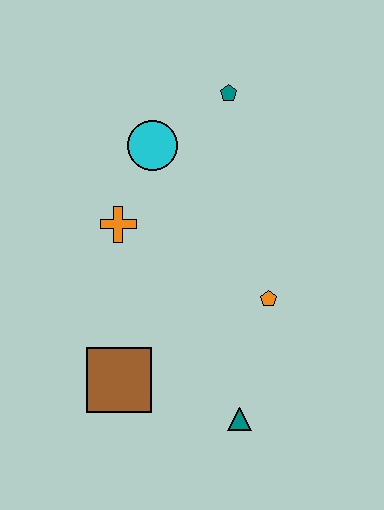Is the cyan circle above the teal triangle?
Yes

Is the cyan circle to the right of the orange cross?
Yes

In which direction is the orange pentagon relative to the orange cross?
The orange pentagon is to the right of the orange cross.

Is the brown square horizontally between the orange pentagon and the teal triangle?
No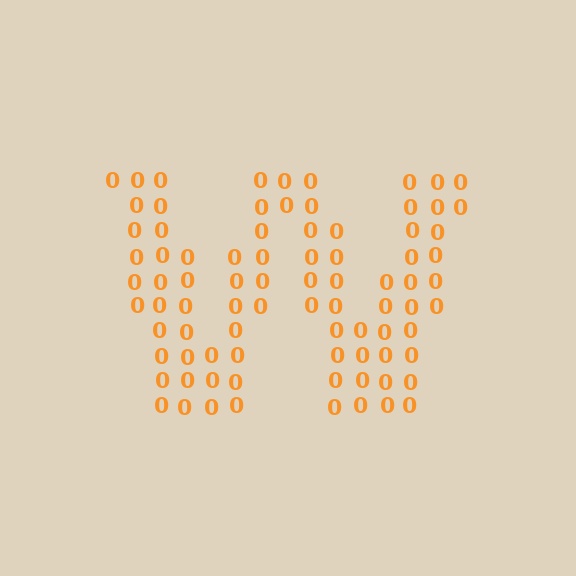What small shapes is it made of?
It is made of small digit 0's.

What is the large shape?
The large shape is the letter W.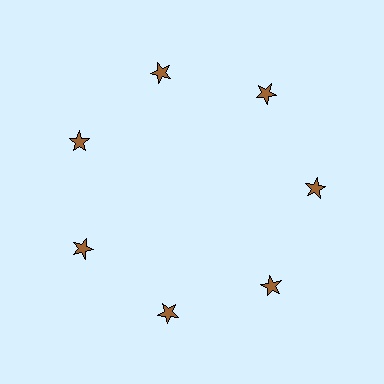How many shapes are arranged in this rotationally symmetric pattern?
There are 7 shapes, arranged in 7 groups of 1.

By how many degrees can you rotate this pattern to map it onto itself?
The pattern maps onto itself every 51 degrees of rotation.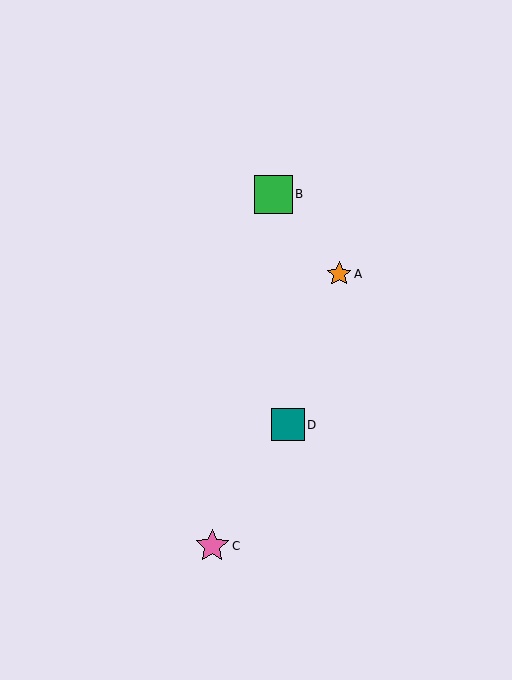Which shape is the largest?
The green square (labeled B) is the largest.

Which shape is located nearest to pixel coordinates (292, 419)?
The teal square (labeled D) at (288, 425) is nearest to that location.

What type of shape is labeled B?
Shape B is a green square.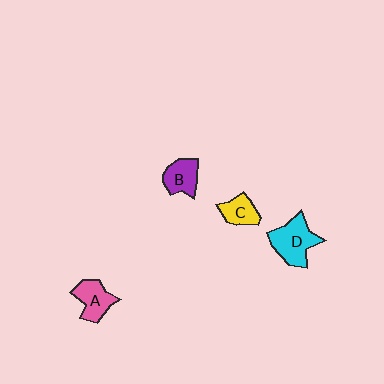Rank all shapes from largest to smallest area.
From largest to smallest: D (cyan), A (pink), B (purple), C (yellow).